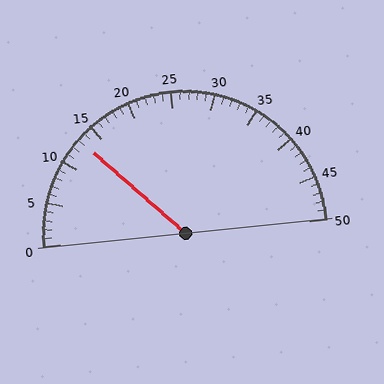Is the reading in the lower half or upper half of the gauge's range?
The reading is in the lower half of the range (0 to 50).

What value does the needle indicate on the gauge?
The needle indicates approximately 13.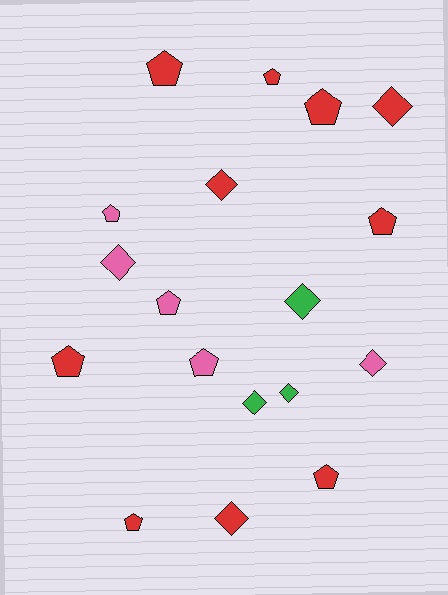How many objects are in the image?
There are 18 objects.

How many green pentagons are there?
There are no green pentagons.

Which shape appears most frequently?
Pentagon, with 10 objects.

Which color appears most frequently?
Red, with 10 objects.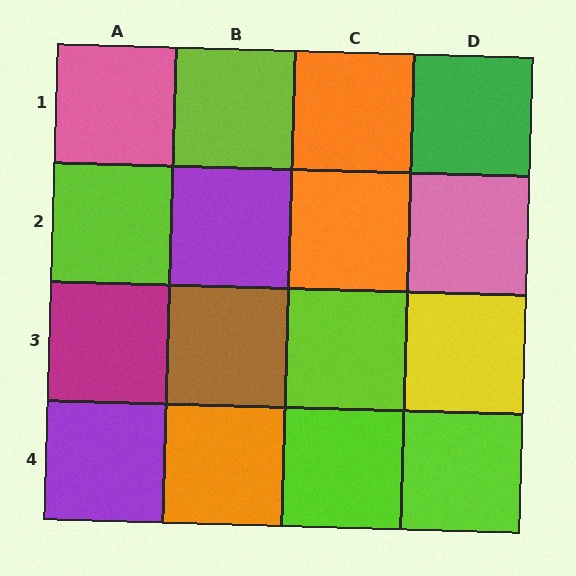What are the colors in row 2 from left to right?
Lime, purple, orange, pink.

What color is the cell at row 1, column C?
Orange.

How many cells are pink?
2 cells are pink.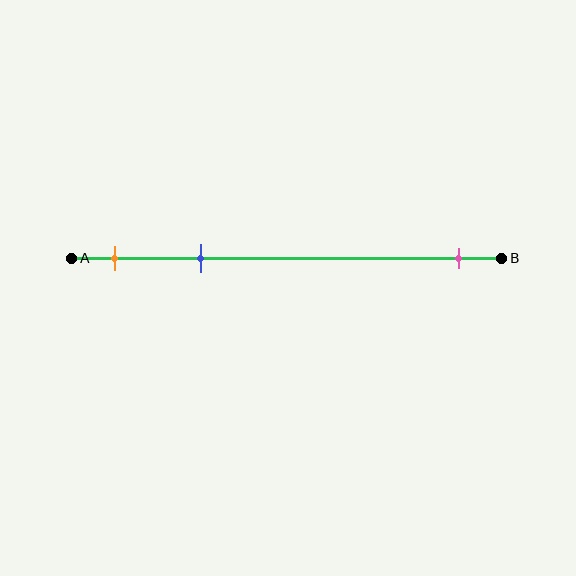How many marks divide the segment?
There are 3 marks dividing the segment.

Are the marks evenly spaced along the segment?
No, the marks are not evenly spaced.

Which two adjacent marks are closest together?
The orange and blue marks are the closest adjacent pair.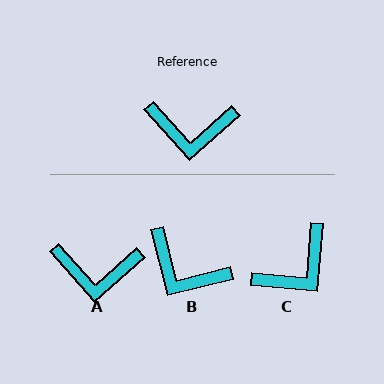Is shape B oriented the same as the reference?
No, it is off by about 28 degrees.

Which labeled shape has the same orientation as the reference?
A.